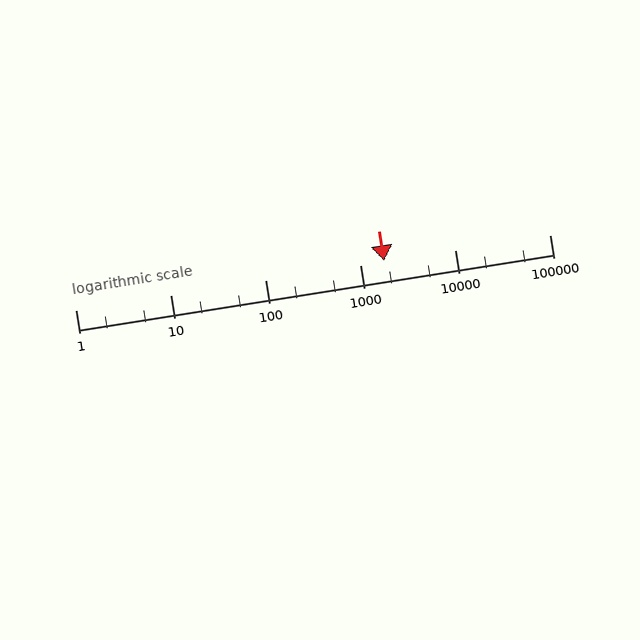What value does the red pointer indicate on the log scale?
The pointer indicates approximately 1800.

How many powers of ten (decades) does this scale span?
The scale spans 5 decades, from 1 to 100000.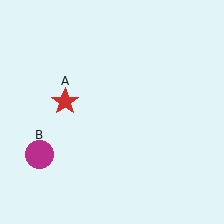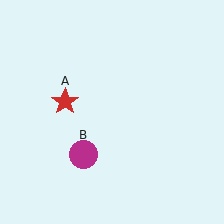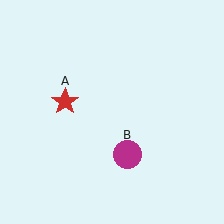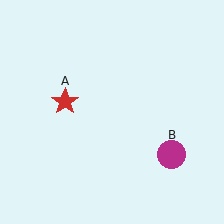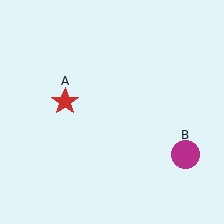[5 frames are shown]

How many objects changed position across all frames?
1 object changed position: magenta circle (object B).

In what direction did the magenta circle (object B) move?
The magenta circle (object B) moved right.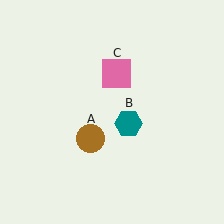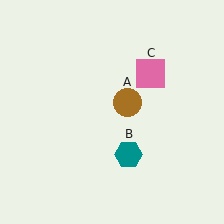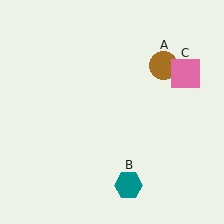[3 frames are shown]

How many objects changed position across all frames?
3 objects changed position: brown circle (object A), teal hexagon (object B), pink square (object C).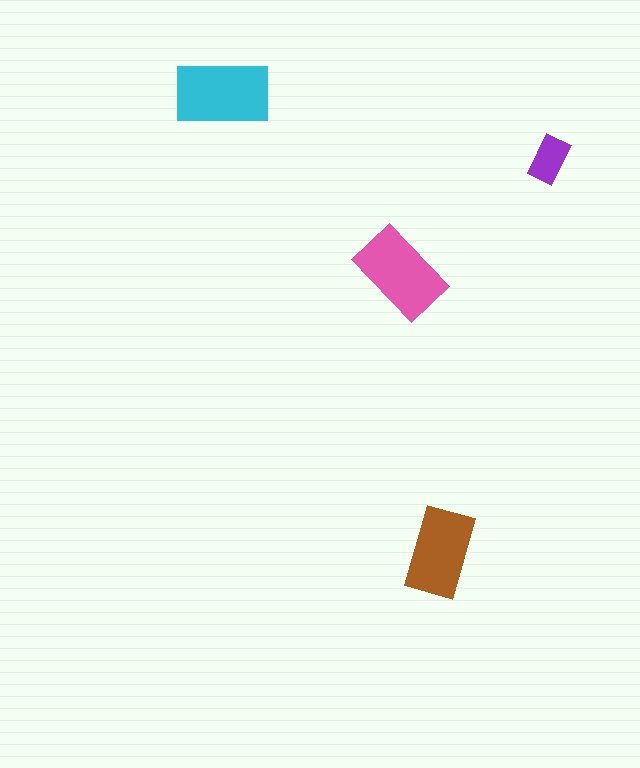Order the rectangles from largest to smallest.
the cyan one, the pink one, the brown one, the purple one.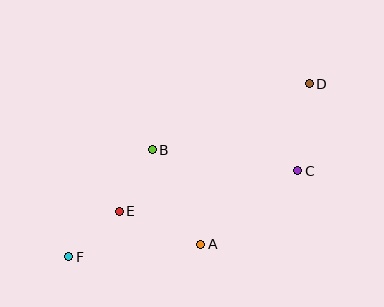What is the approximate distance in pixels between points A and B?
The distance between A and B is approximately 106 pixels.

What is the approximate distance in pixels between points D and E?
The distance between D and E is approximately 229 pixels.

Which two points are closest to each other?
Points E and F are closest to each other.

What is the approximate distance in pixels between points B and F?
The distance between B and F is approximately 135 pixels.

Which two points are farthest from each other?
Points D and F are farthest from each other.